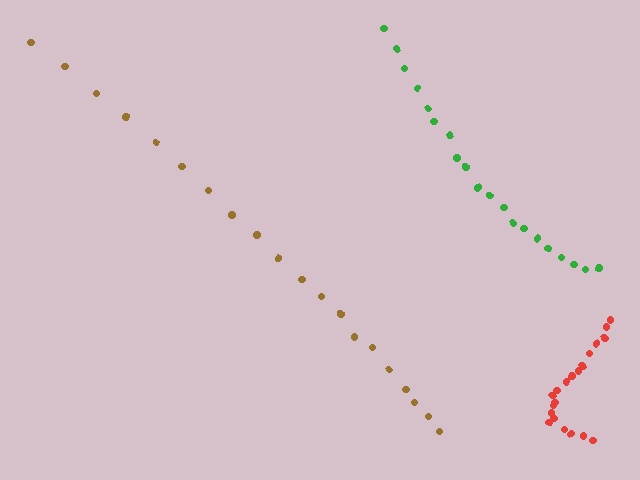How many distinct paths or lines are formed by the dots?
There are 3 distinct paths.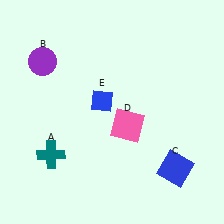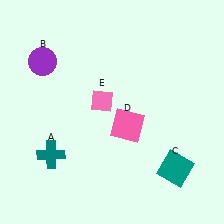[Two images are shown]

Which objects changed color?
C changed from blue to teal. E changed from blue to pink.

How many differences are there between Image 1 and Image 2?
There are 2 differences between the two images.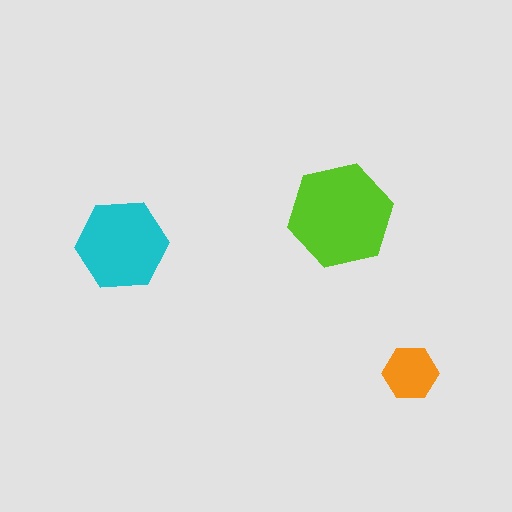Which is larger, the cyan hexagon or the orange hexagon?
The cyan one.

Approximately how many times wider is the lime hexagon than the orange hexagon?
About 2 times wider.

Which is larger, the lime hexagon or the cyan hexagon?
The lime one.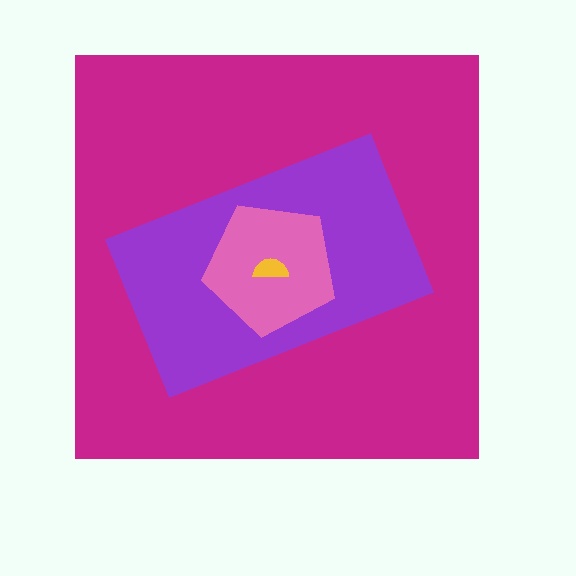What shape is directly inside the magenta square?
The purple rectangle.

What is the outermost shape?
The magenta square.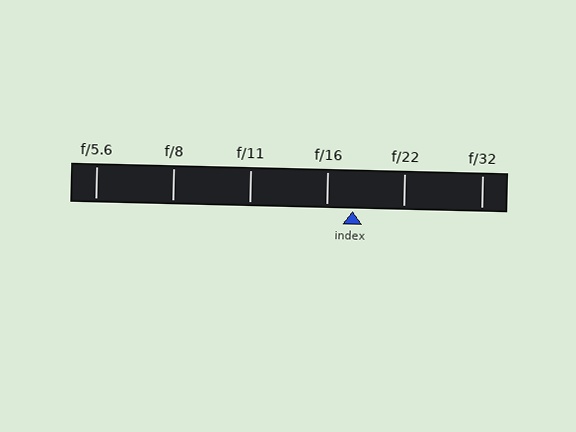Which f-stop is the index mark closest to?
The index mark is closest to f/16.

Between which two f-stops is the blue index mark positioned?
The index mark is between f/16 and f/22.